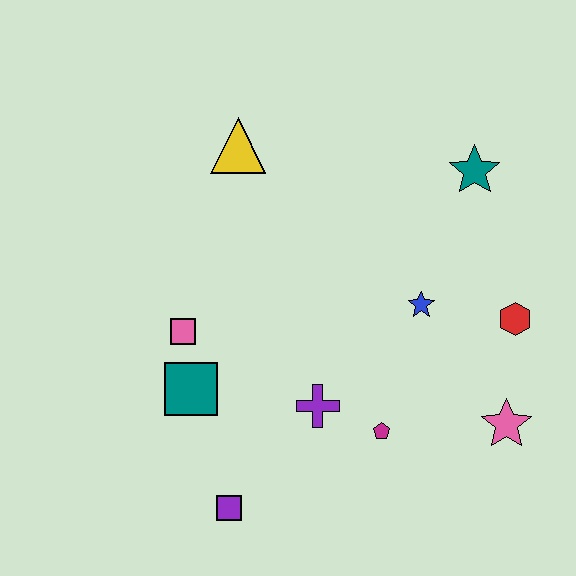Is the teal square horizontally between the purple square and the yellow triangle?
No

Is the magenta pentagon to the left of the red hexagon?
Yes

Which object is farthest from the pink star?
The yellow triangle is farthest from the pink star.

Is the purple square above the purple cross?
No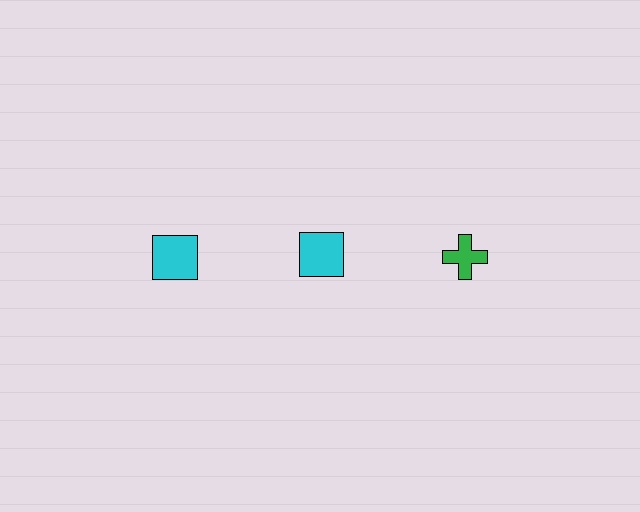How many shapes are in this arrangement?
There are 3 shapes arranged in a grid pattern.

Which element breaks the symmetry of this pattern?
The green cross in the top row, center column breaks the symmetry. All other shapes are cyan squares.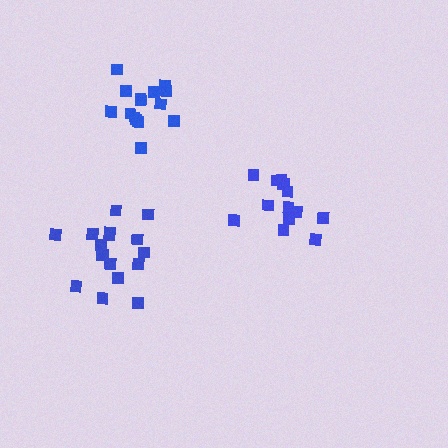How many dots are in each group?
Group 1: 15 dots, Group 2: 13 dots, Group 3: 17 dots (45 total).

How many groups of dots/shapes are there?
There are 3 groups.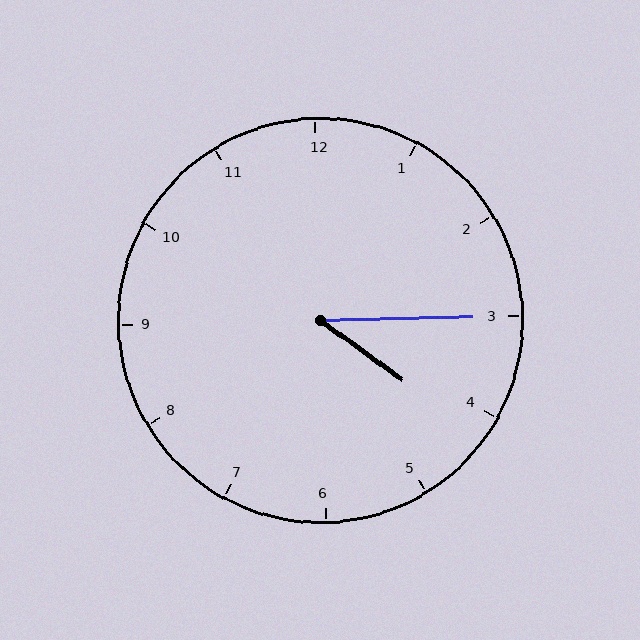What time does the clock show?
4:15.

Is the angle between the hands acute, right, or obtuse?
It is acute.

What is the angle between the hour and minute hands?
Approximately 38 degrees.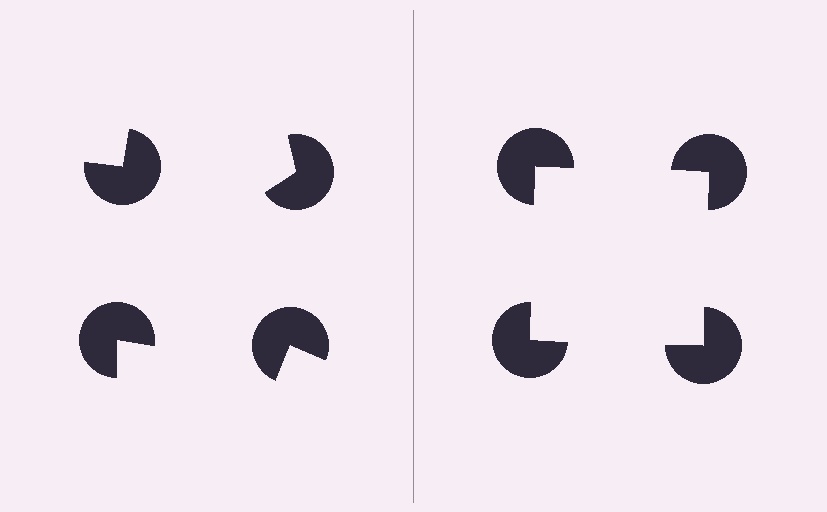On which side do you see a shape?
An illusory square appears on the right side. On the left side the wedge cuts are rotated, so no coherent shape forms.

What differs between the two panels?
The pac-man discs are positioned identically on both sides; only the wedge orientations differ. On the right they align to a square; on the left they are misaligned.